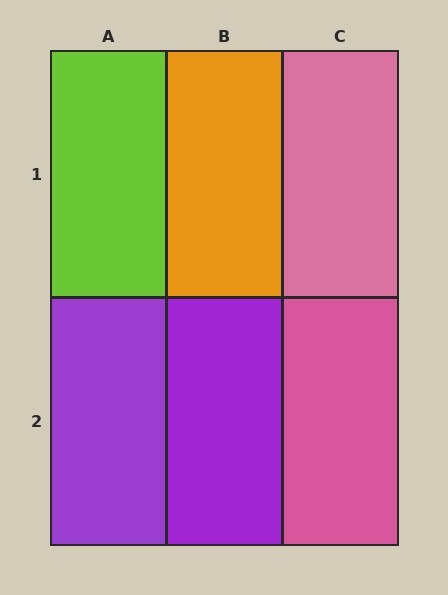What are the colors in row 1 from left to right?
Lime, orange, pink.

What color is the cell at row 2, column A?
Purple.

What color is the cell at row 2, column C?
Pink.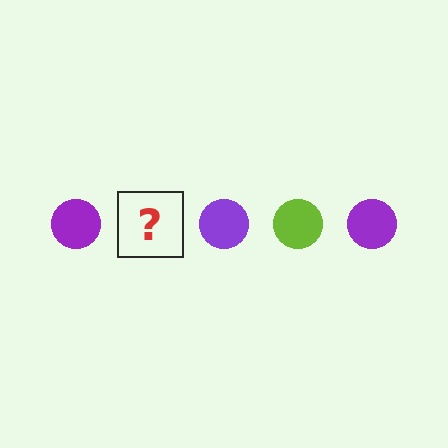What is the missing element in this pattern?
The missing element is a lime circle.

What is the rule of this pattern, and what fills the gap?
The rule is that the pattern cycles through purple, lime circles. The gap should be filled with a lime circle.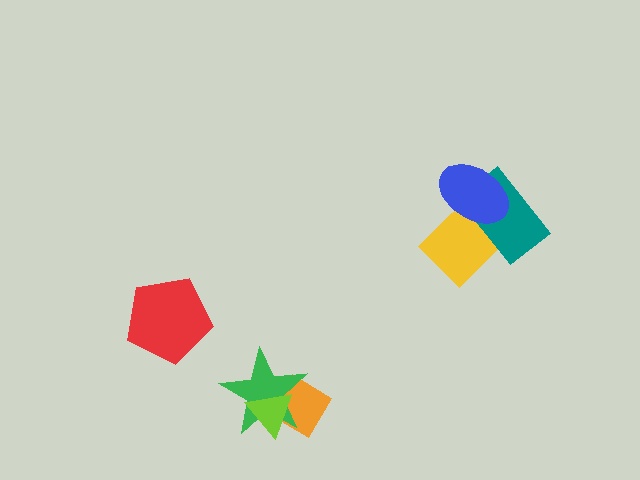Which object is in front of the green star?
The lime triangle is in front of the green star.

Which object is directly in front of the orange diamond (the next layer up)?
The green star is directly in front of the orange diamond.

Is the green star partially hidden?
Yes, it is partially covered by another shape.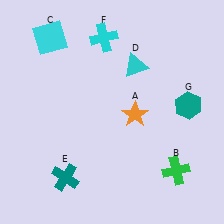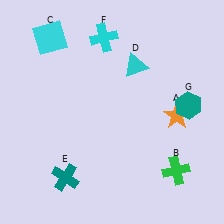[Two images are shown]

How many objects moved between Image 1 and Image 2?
1 object moved between the two images.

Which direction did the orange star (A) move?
The orange star (A) moved right.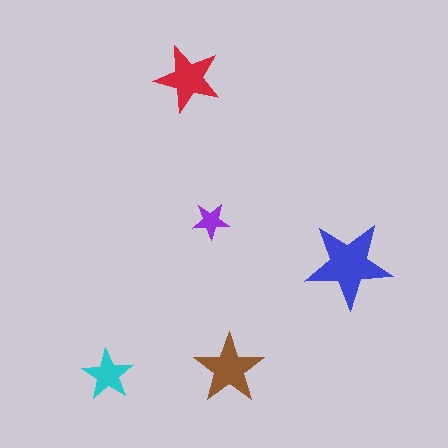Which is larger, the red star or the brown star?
The brown one.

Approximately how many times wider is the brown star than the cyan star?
About 1.5 times wider.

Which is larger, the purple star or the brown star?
The brown one.